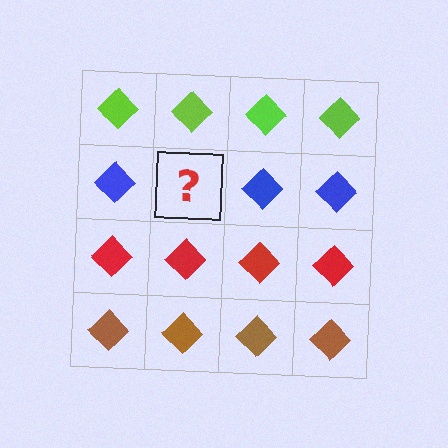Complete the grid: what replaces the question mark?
The question mark should be replaced with a blue diamond.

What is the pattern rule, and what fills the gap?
The rule is that each row has a consistent color. The gap should be filled with a blue diamond.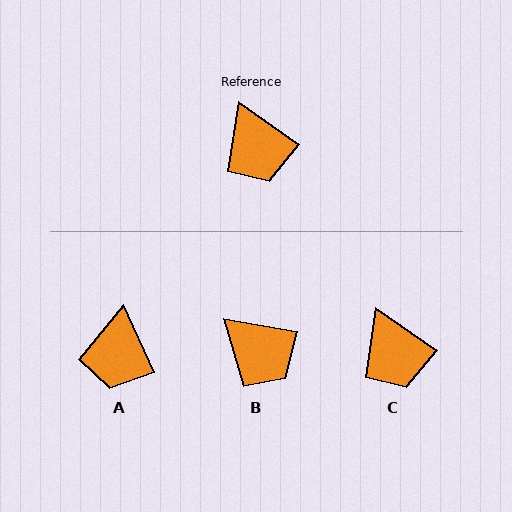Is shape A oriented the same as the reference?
No, it is off by about 30 degrees.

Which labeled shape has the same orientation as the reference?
C.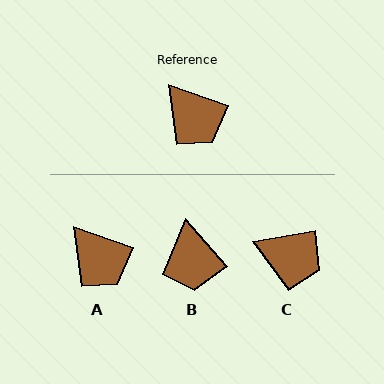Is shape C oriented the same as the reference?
No, it is off by about 29 degrees.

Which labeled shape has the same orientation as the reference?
A.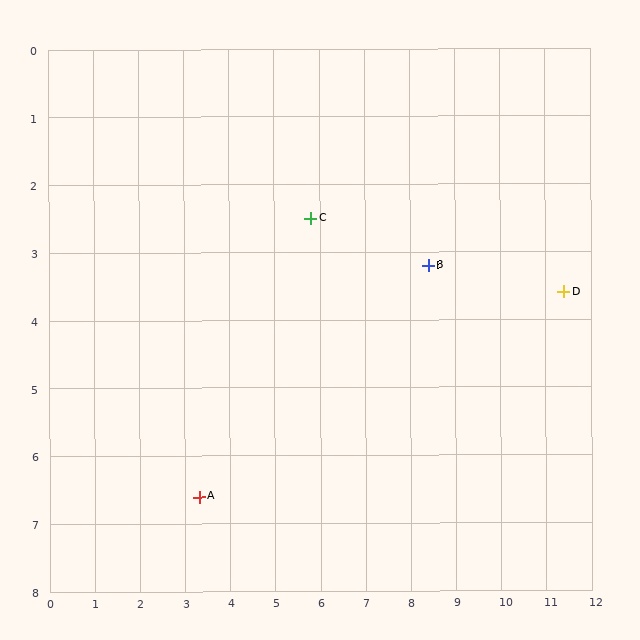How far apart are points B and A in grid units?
Points B and A are about 6.1 grid units apart.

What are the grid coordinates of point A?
Point A is at approximately (3.3, 6.6).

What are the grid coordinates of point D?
Point D is at approximately (11.4, 3.6).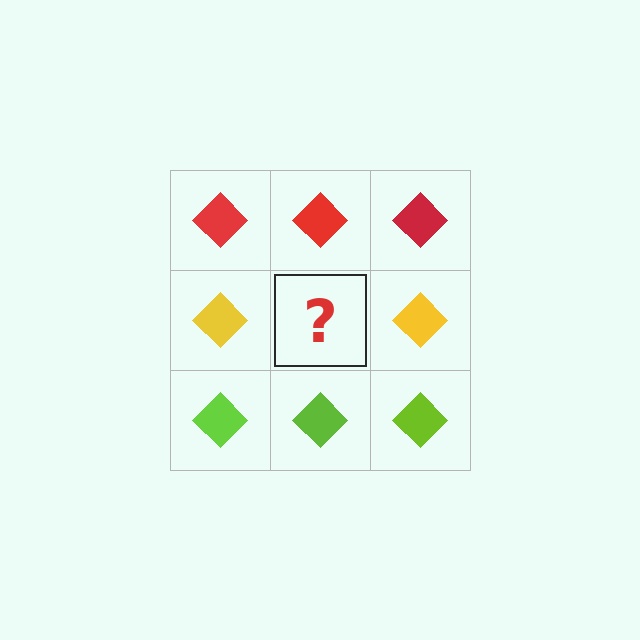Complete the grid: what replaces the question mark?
The question mark should be replaced with a yellow diamond.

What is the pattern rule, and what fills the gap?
The rule is that each row has a consistent color. The gap should be filled with a yellow diamond.